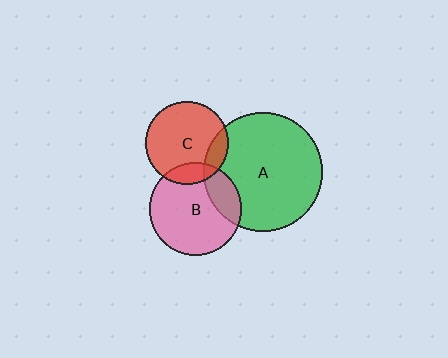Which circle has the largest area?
Circle A (green).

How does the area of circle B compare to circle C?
Approximately 1.3 times.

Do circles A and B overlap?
Yes.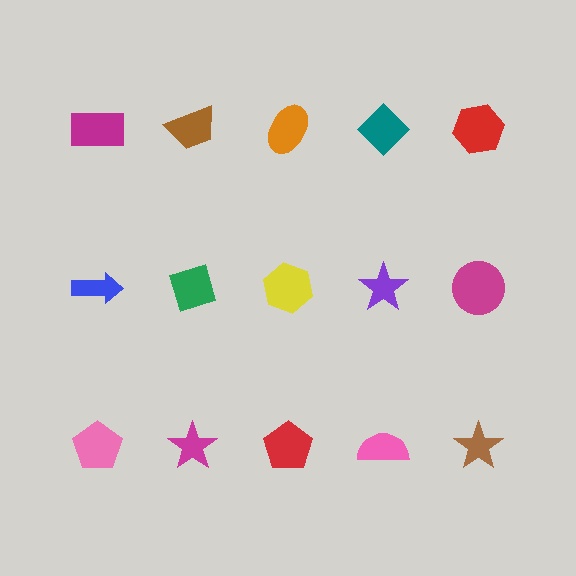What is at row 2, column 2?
A green diamond.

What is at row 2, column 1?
A blue arrow.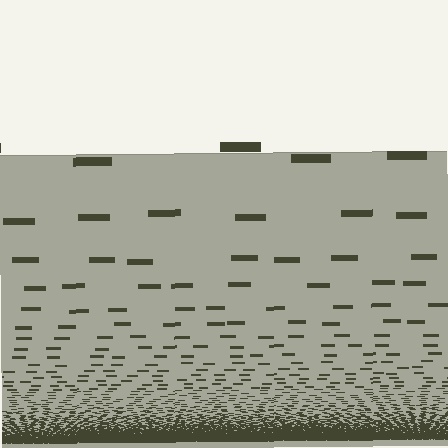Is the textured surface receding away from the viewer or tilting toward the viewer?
The surface appears to tilt toward the viewer. Texture elements get larger and sparser toward the top.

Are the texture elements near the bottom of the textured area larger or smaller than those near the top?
Smaller. The gradient is inverted — elements near the bottom are smaller and denser.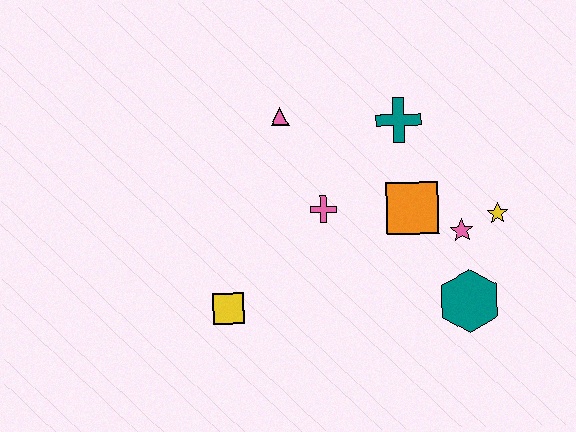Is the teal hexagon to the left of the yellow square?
No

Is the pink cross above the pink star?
Yes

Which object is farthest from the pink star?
The yellow square is farthest from the pink star.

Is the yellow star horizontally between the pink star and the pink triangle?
No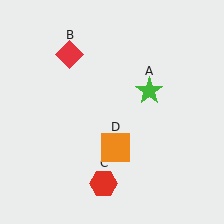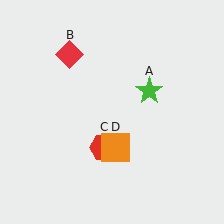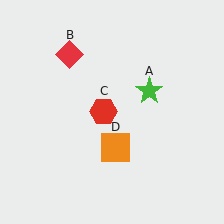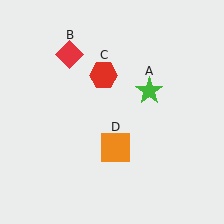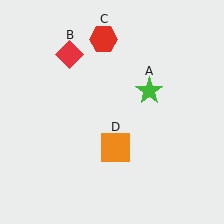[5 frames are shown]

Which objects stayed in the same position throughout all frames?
Green star (object A) and red diamond (object B) and orange square (object D) remained stationary.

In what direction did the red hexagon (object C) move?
The red hexagon (object C) moved up.